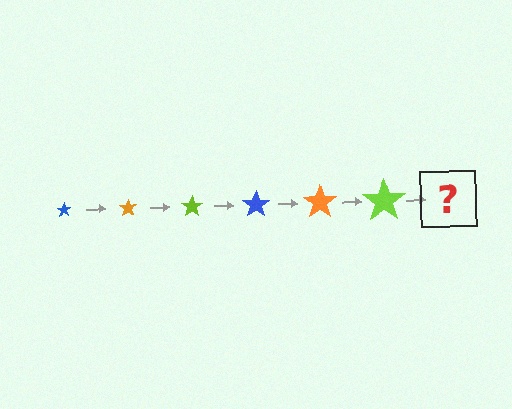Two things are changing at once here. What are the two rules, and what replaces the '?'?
The two rules are that the star grows larger each step and the color cycles through blue, orange, and lime. The '?' should be a blue star, larger than the previous one.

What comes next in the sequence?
The next element should be a blue star, larger than the previous one.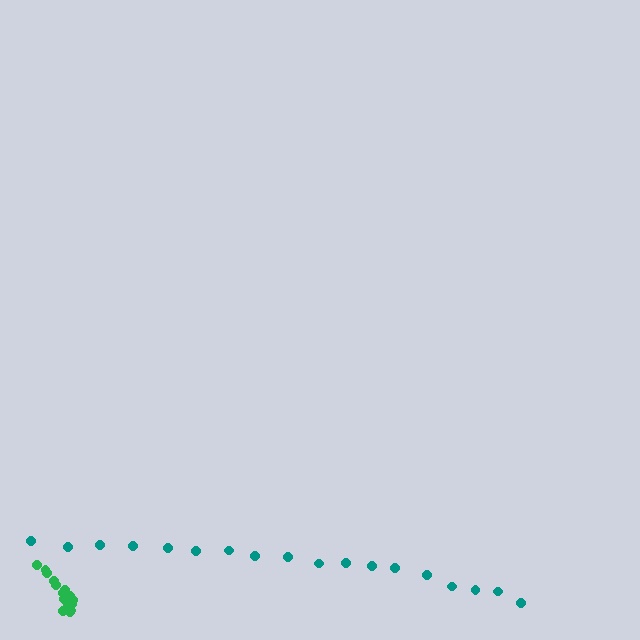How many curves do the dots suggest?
There are 2 distinct paths.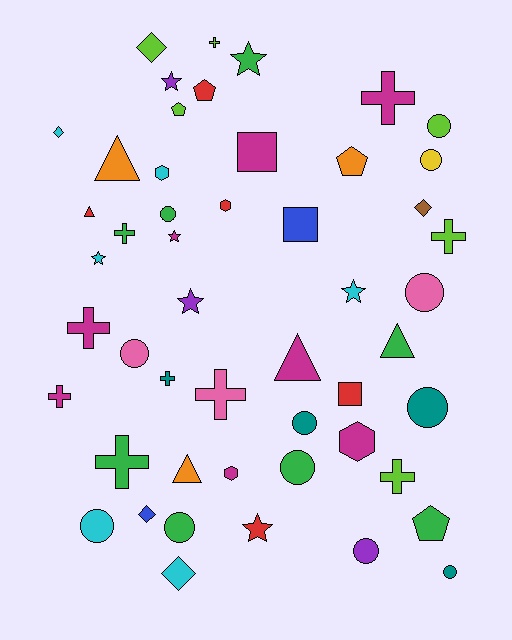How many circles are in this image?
There are 12 circles.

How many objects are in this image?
There are 50 objects.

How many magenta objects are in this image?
There are 8 magenta objects.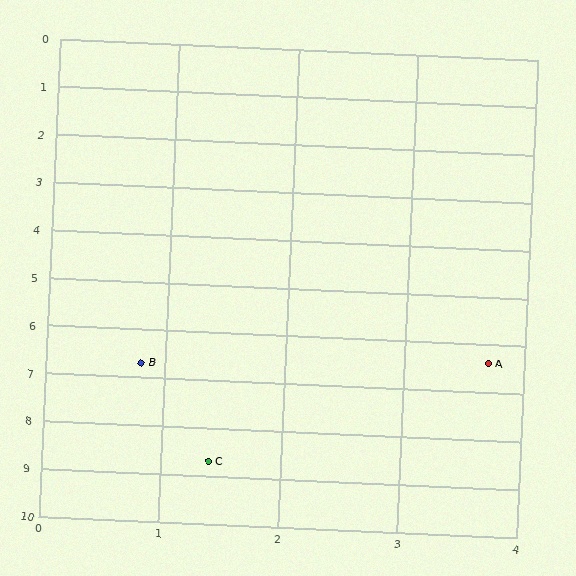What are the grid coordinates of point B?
Point B is at approximately (0.8, 6.7).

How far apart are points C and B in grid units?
Points C and B are about 2.1 grid units apart.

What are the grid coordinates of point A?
Point A is at approximately (3.7, 6.4).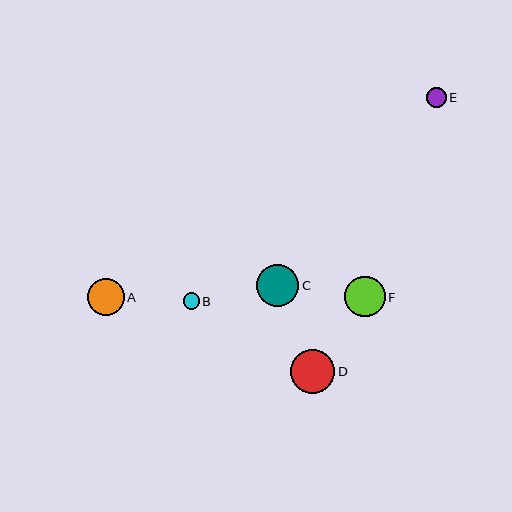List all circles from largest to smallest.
From largest to smallest: D, C, F, A, E, B.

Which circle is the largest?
Circle D is the largest with a size of approximately 44 pixels.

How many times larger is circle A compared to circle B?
Circle A is approximately 2.3 times the size of circle B.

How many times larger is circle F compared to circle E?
Circle F is approximately 2.1 times the size of circle E.